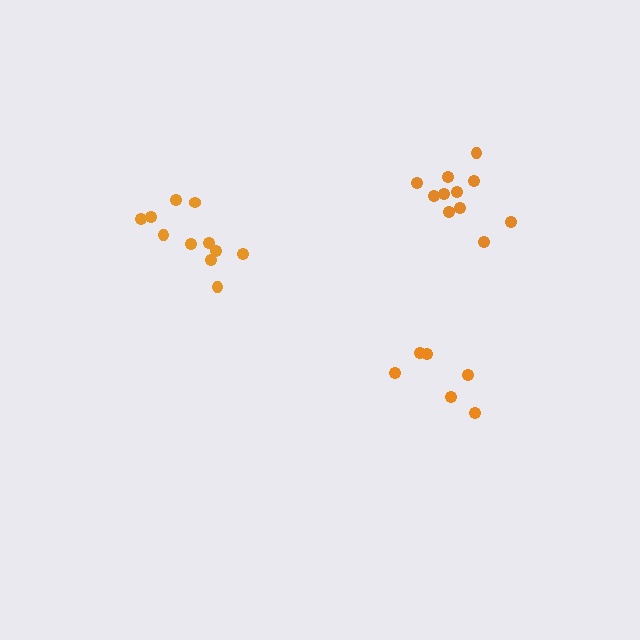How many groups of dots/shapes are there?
There are 3 groups.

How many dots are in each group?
Group 1: 11 dots, Group 2: 11 dots, Group 3: 6 dots (28 total).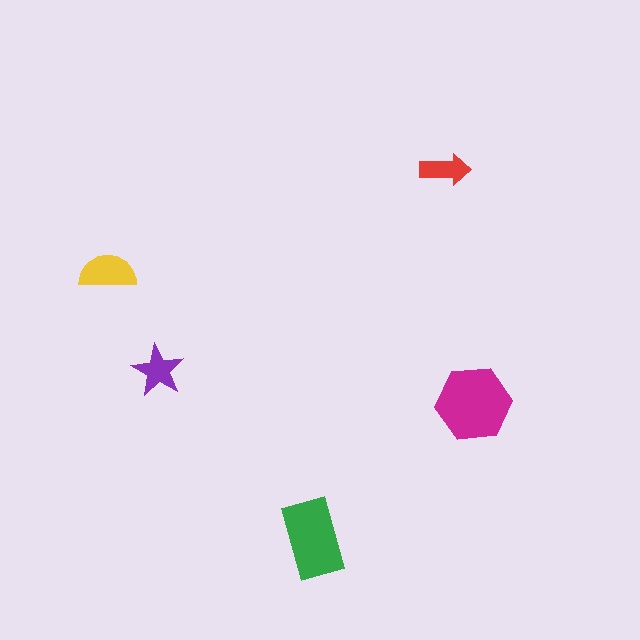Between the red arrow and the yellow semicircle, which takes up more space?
The yellow semicircle.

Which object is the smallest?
The red arrow.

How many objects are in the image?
There are 5 objects in the image.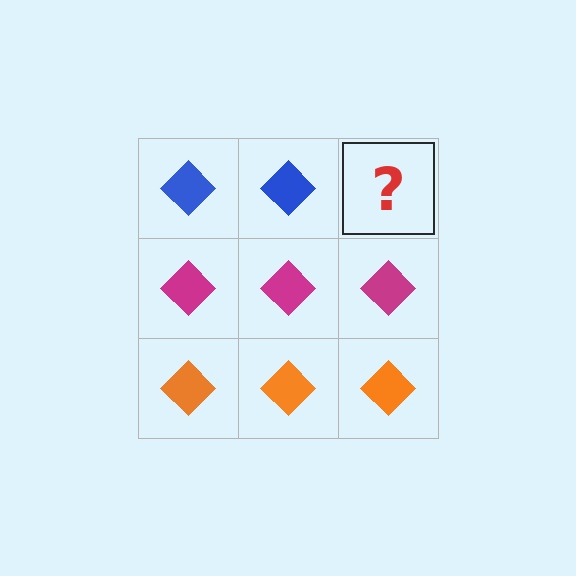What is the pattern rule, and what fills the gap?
The rule is that each row has a consistent color. The gap should be filled with a blue diamond.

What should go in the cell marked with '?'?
The missing cell should contain a blue diamond.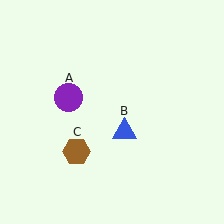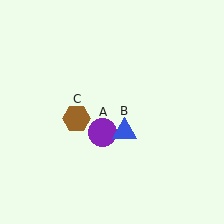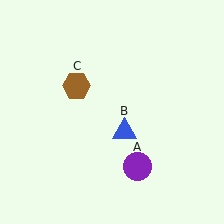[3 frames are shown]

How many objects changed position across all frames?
2 objects changed position: purple circle (object A), brown hexagon (object C).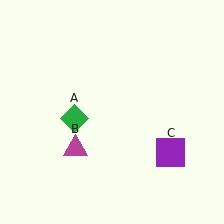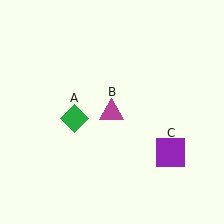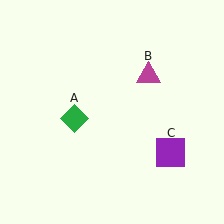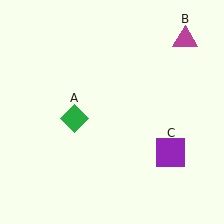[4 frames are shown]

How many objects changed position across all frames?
1 object changed position: magenta triangle (object B).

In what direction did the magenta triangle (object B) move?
The magenta triangle (object B) moved up and to the right.